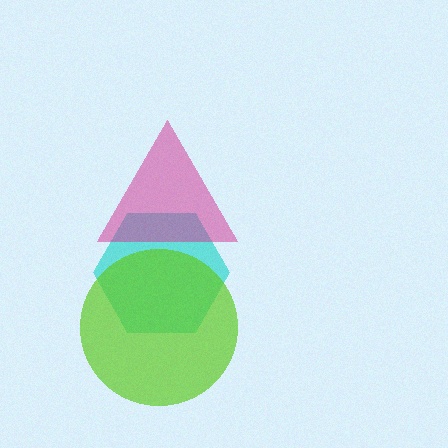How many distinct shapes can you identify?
There are 3 distinct shapes: a cyan hexagon, a magenta triangle, a lime circle.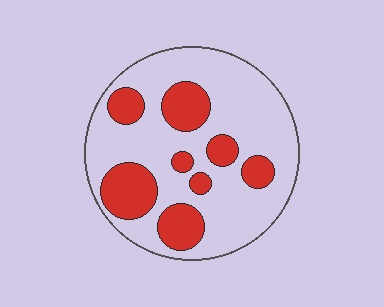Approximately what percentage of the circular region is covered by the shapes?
Approximately 30%.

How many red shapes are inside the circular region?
8.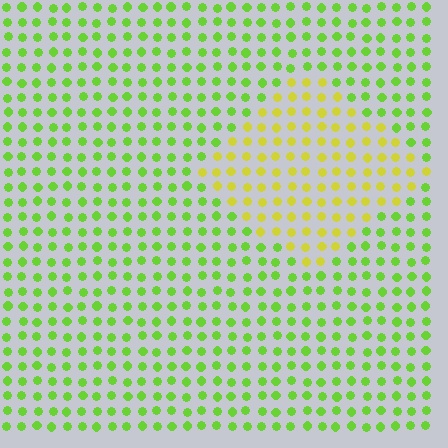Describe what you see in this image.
The image is filled with small lime elements in a uniform arrangement. A diamond-shaped region is visible where the elements are tinted to a slightly different hue, forming a subtle color boundary.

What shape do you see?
I see a diamond.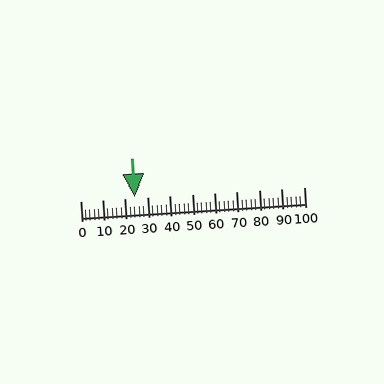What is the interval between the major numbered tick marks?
The major tick marks are spaced 10 units apart.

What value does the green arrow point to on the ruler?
The green arrow points to approximately 24.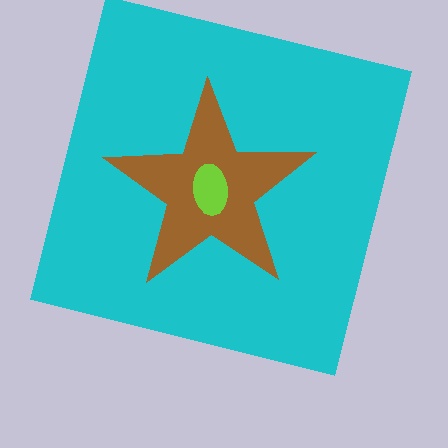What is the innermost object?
The lime ellipse.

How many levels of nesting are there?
3.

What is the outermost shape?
The cyan square.